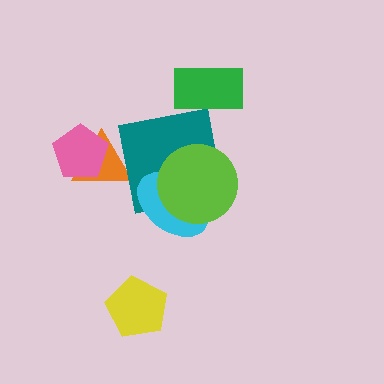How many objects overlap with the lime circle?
2 objects overlap with the lime circle.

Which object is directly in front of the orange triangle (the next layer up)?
The teal square is directly in front of the orange triangle.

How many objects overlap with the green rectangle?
0 objects overlap with the green rectangle.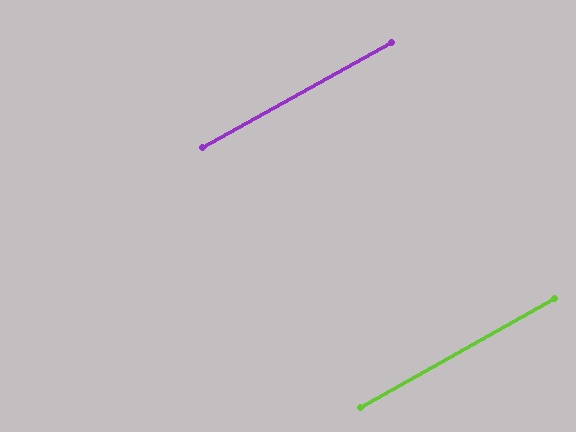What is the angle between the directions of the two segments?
Approximately 1 degree.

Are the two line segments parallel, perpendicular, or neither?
Parallel — their directions differ by only 0.5°.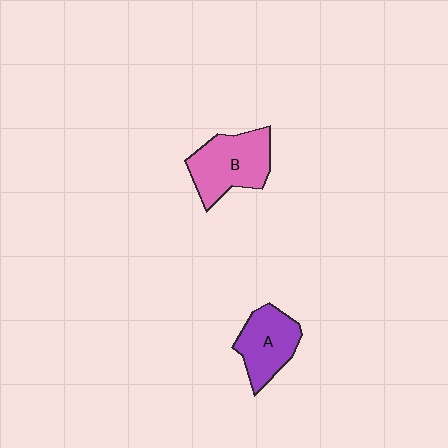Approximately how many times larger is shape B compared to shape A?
Approximately 1.2 times.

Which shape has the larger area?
Shape B (pink).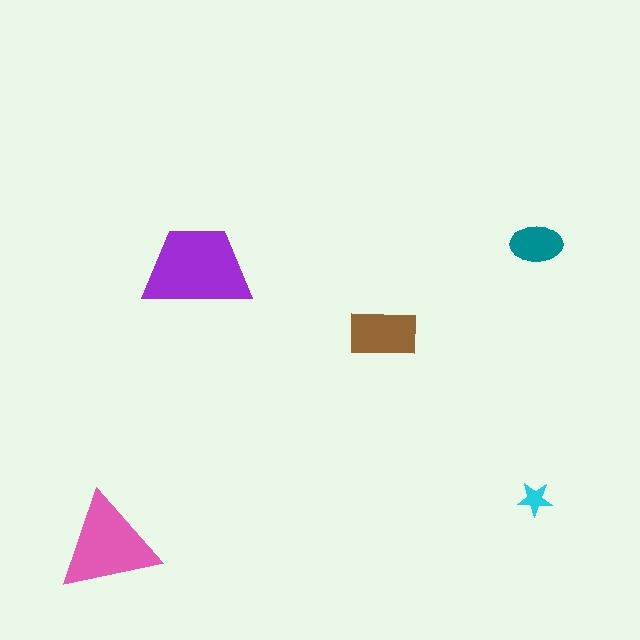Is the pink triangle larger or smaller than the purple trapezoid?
Smaller.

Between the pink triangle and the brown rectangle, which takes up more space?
The pink triangle.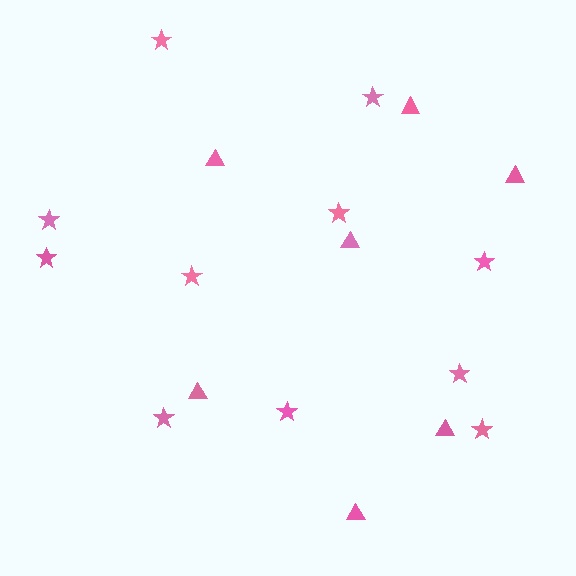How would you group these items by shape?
There are 2 groups: one group of triangles (7) and one group of stars (11).